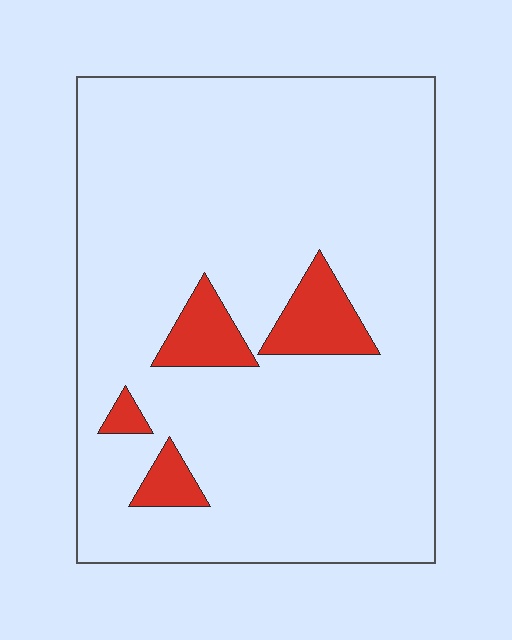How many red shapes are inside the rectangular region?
4.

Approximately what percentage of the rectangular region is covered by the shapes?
Approximately 10%.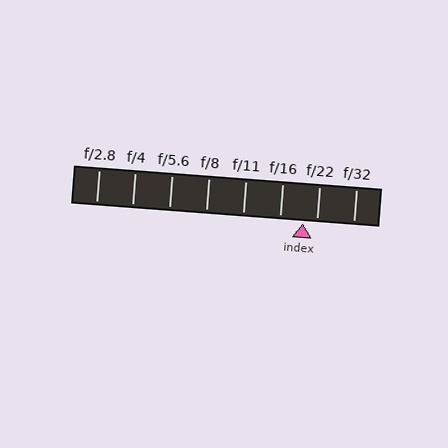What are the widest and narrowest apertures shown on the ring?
The widest aperture shown is f/2.8 and the narrowest is f/32.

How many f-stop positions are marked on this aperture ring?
There are 8 f-stop positions marked.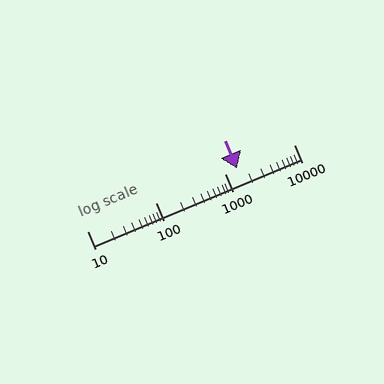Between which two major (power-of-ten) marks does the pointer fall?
The pointer is between 1000 and 10000.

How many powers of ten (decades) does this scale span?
The scale spans 3 decades, from 10 to 10000.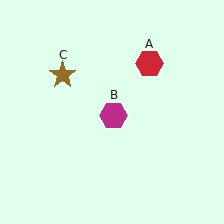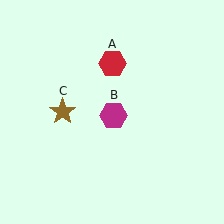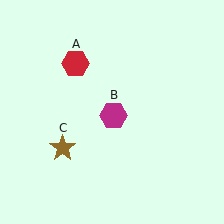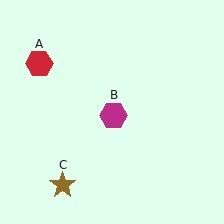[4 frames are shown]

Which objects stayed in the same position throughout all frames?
Magenta hexagon (object B) remained stationary.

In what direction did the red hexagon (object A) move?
The red hexagon (object A) moved left.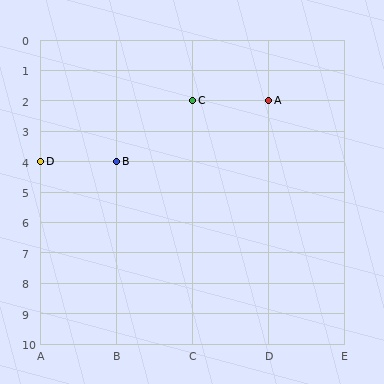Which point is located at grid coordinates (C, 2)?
Point C is at (C, 2).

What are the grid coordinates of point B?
Point B is at grid coordinates (B, 4).